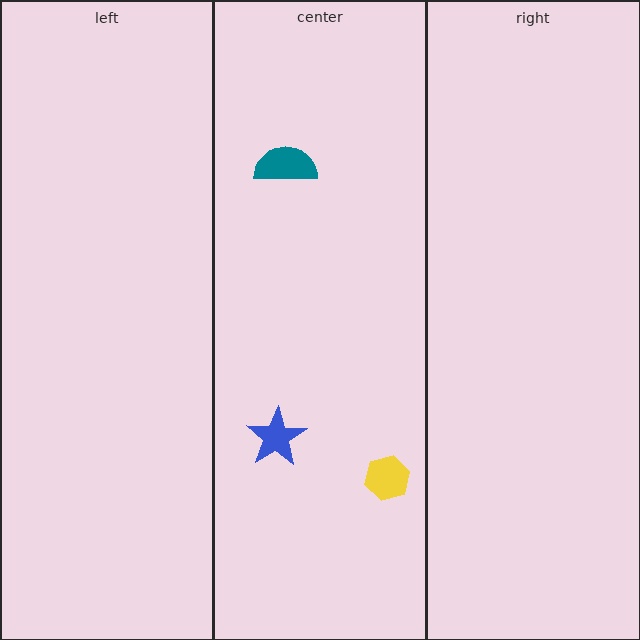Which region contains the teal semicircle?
The center region.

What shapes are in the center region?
The yellow hexagon, the blue star, the teal semicircle.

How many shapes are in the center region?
3.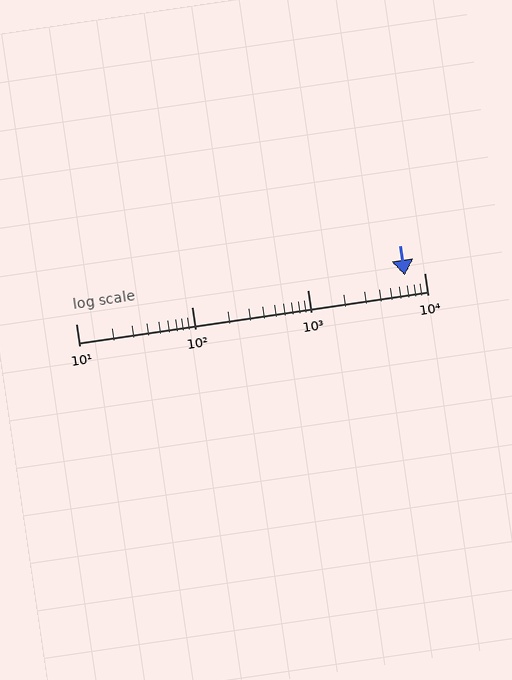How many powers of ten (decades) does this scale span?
The scale spans 3 decades, from 10 to 10000.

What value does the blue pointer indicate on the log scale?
The pointer indicates approximately 6800.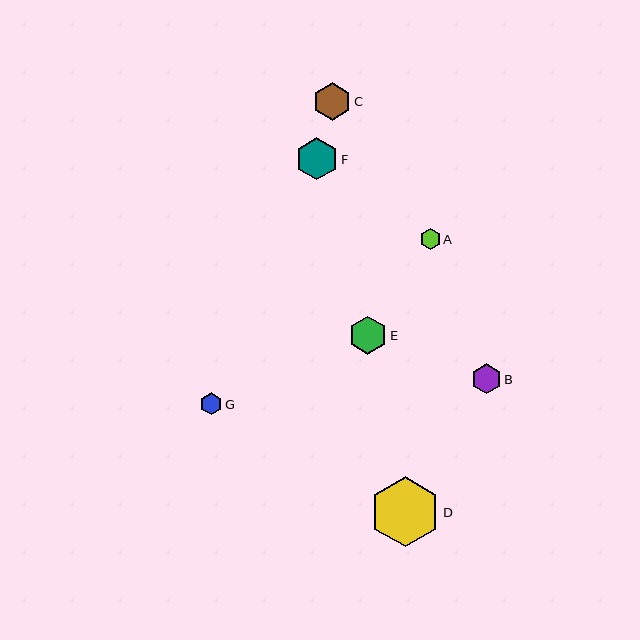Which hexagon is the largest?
Hexagon D is the largest with a size of approximately 70 pixels.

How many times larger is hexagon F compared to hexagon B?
Hexagon F is approximately 1.4 times the size of hexagon B.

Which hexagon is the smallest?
Hexagon A is the smallest with a size of approximately 20 pixels.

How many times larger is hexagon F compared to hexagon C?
Hexagon F is approximately 1.1 times the size of hexagon C.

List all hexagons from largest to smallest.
From largest to smallest: D, F, E, C, B, G, A.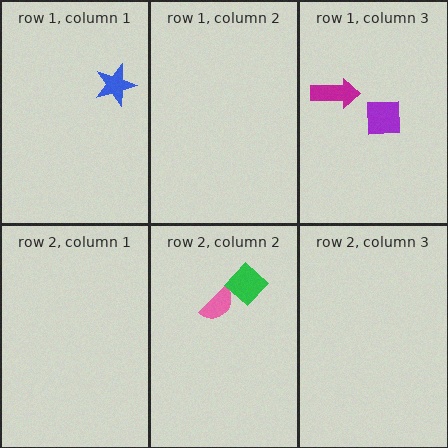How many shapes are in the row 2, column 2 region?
2.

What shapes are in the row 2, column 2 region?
The pink semicircle, the green diamond.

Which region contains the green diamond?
The row 2, column 2 region.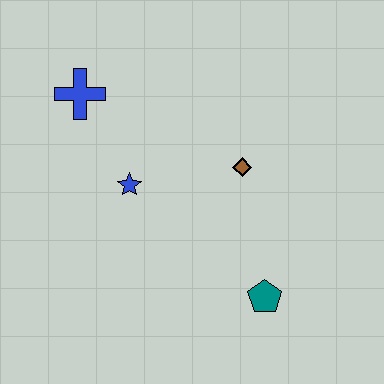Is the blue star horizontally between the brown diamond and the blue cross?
Yes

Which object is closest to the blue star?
The blue cross is closest to the blue star.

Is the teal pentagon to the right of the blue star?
Yes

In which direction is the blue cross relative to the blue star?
The blue cross is above the blue star.